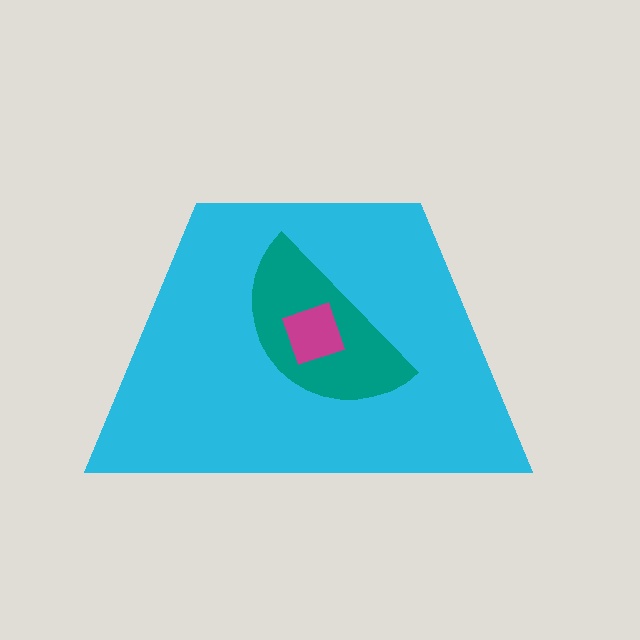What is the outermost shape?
The cyan trapezoid.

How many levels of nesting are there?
3.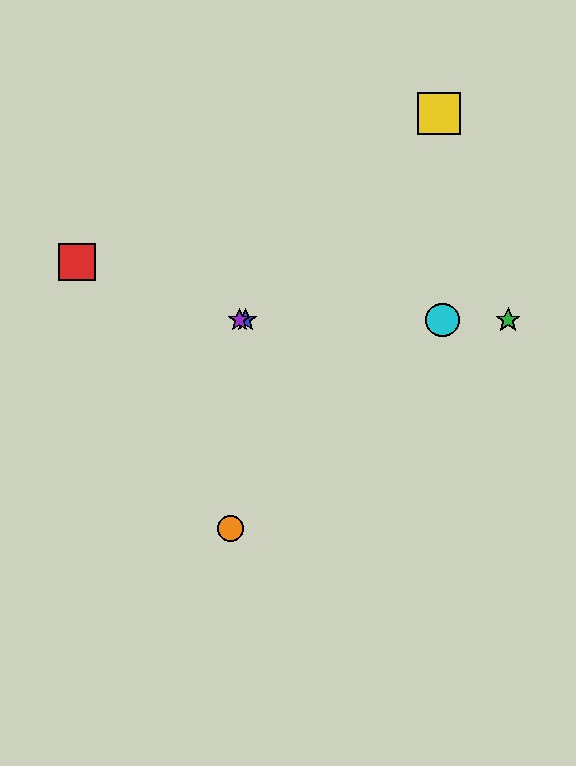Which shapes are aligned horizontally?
The blue star, the green star, the purple star, the cyan circle are aligned horizontally.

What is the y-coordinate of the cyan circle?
The cyan circle is at y≈320.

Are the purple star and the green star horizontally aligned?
Yes, both are at y≈320.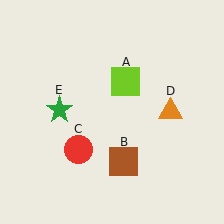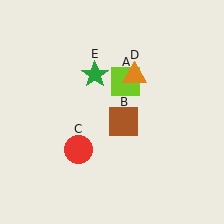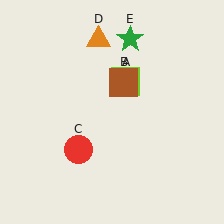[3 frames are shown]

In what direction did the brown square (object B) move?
The brown square (object B) moved up.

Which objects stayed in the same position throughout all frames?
Lime square (object A) and red circle (object C) remained stationary.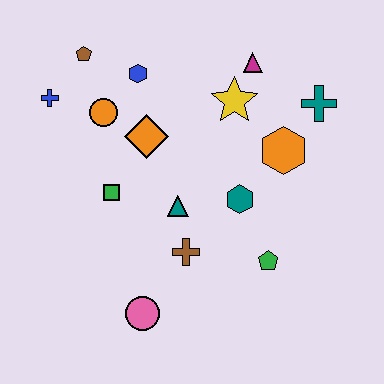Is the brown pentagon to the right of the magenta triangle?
No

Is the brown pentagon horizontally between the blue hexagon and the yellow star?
No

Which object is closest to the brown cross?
The teal triangle is closest to the brown cross.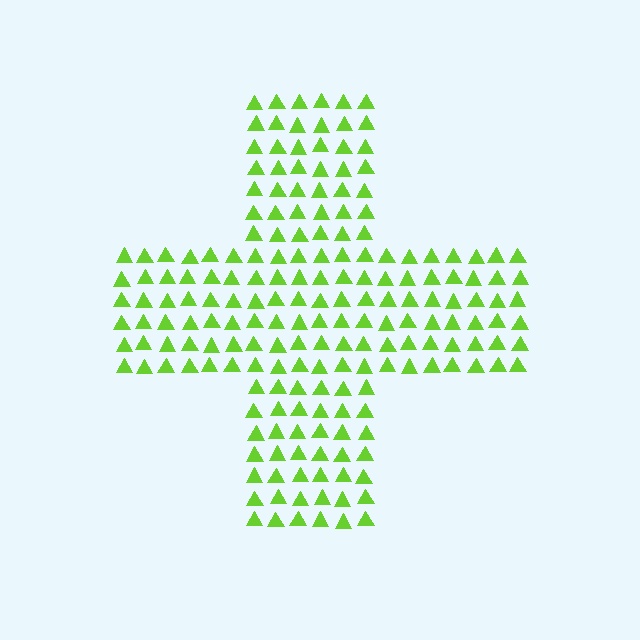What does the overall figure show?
The overall figure shows a cross.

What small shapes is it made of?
It is made of small triangles.